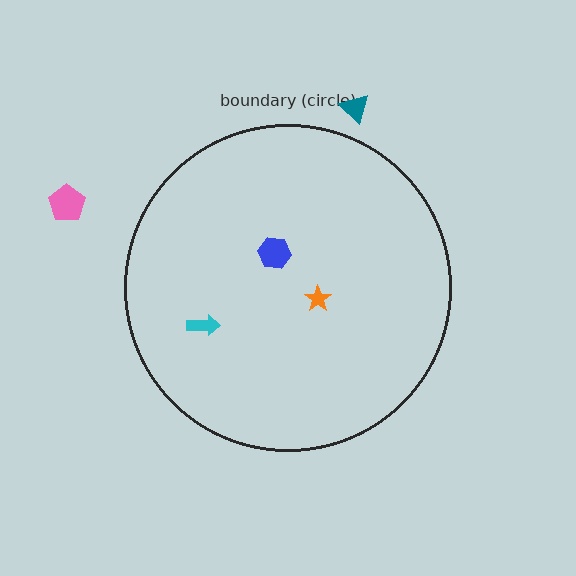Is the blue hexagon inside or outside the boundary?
Inside.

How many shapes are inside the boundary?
3 inside, 2 outside.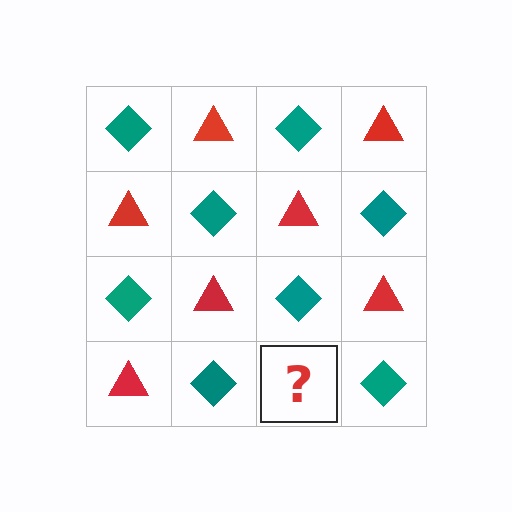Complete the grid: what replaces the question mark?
The question mark should be replaced with a red triangle.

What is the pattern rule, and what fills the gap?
The rule is that it alternates teal diamond and red triangle in a checkerboard pattern. The gap should be filled with a red triangle.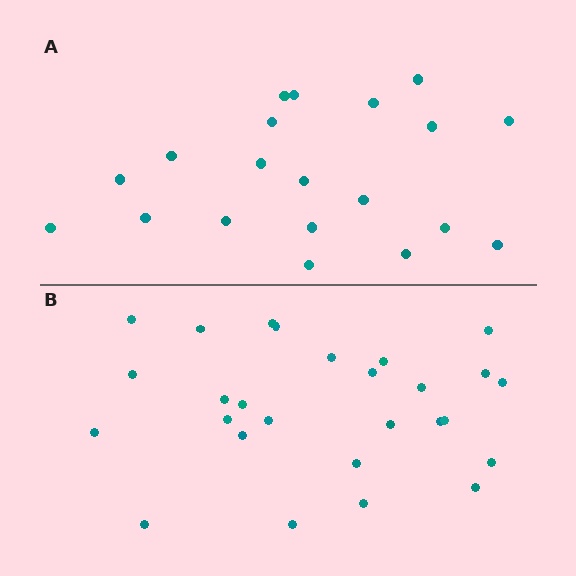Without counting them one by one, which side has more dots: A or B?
Region B (the bottom region) has more dots.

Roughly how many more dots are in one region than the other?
Region B has roughly 8 or so more dots than region A.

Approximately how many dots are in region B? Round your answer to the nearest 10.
About 30 dots. (The exact count is 27, which rounds to 30.)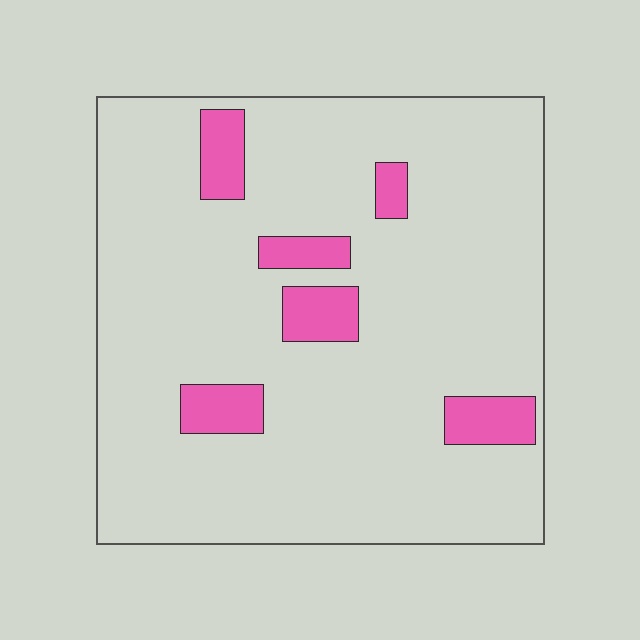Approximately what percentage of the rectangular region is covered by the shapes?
Approximately 10%.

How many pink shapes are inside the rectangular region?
6.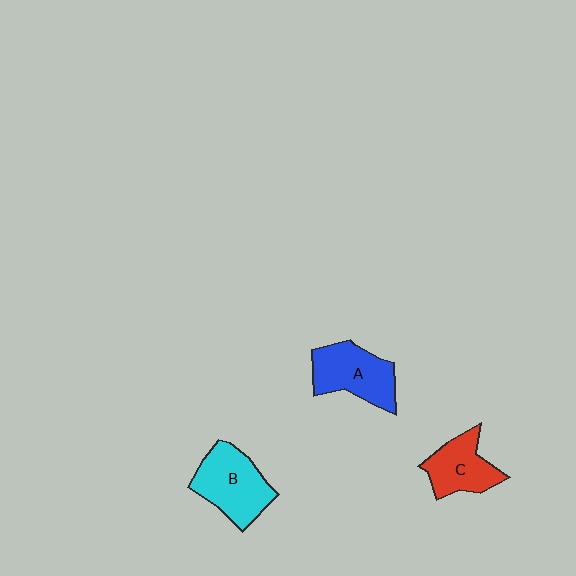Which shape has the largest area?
Shape B (cyan).